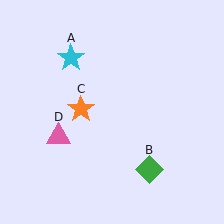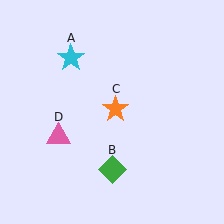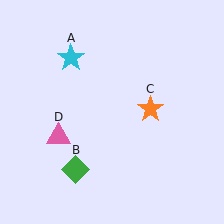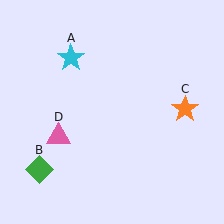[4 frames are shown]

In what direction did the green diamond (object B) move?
The green diamond (object B) moved left.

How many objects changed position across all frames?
2 objects changed position: green diamond (object B), orange star (object C).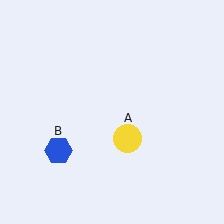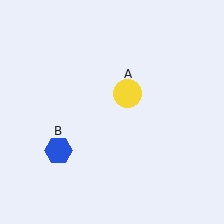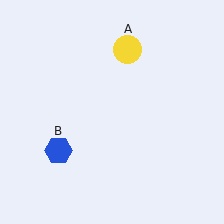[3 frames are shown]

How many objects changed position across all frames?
1 object changed position: yellow circle (object A).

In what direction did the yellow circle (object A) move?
The yellow circle (object A) moved up.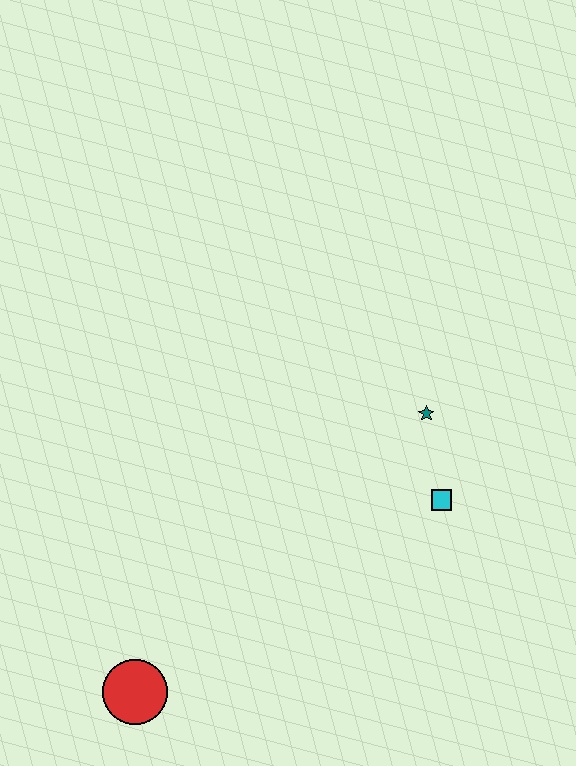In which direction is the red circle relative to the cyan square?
The red circle is to the left of the cyan square.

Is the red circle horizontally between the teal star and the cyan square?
No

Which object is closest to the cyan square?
The teal star is closest to the cyan square.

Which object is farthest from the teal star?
The red circle is farthest from the teal star.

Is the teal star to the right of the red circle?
Yes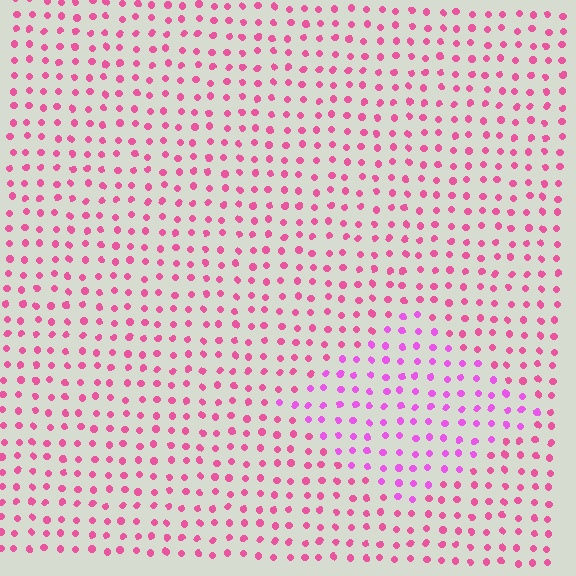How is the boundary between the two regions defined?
The boundary is defined purely by a slight shift in hue (about 30 degrees). Spacing, size, and orientation are identical on both sides.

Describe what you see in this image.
The image is filled with small pink elements in a uniform arrangement. A diamond-shaped region is visible where the elements are tinted to a slightly different hue, forming a subtle color boundary.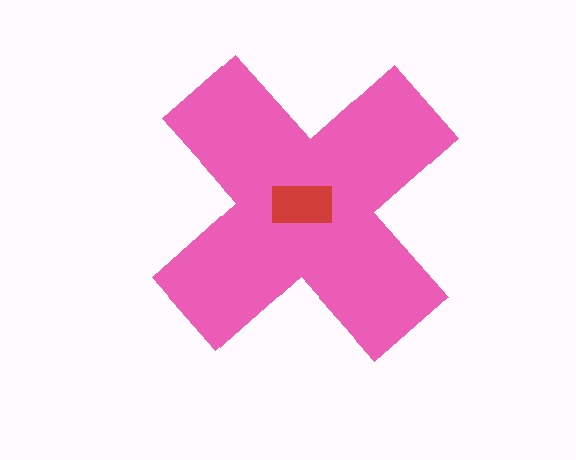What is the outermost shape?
The pink cross.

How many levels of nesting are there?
2.